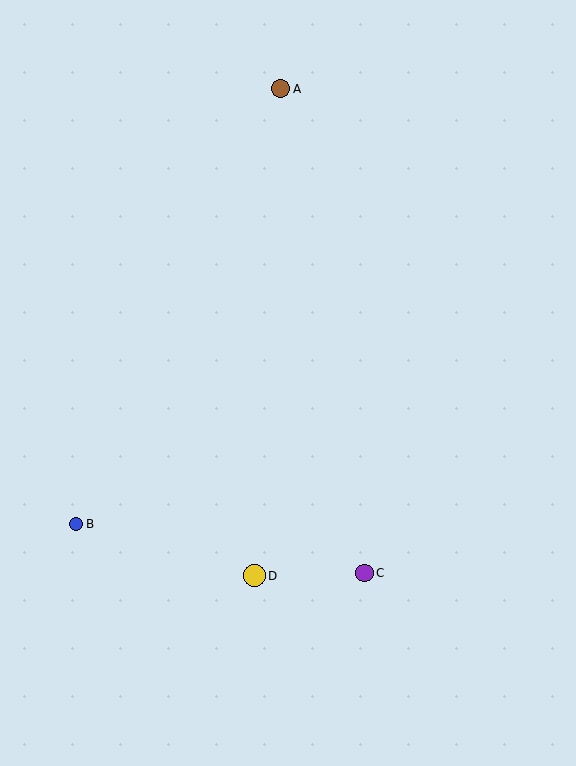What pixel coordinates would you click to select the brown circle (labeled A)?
Click at (280, 89) to select the brown circle A.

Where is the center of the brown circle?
The center of the brown circle is at (280, 89).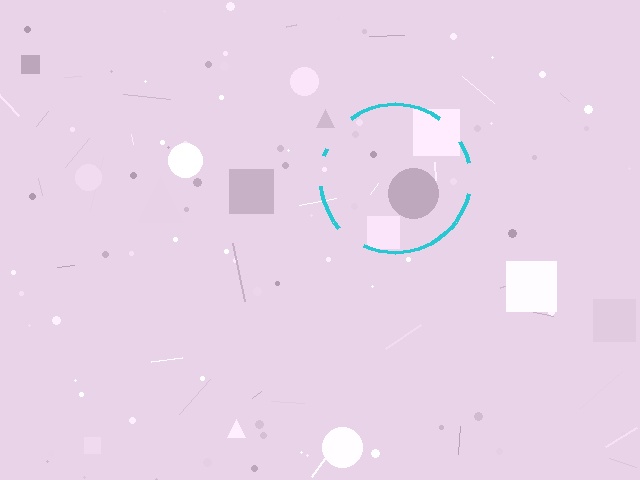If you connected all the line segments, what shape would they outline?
They would outline a circle.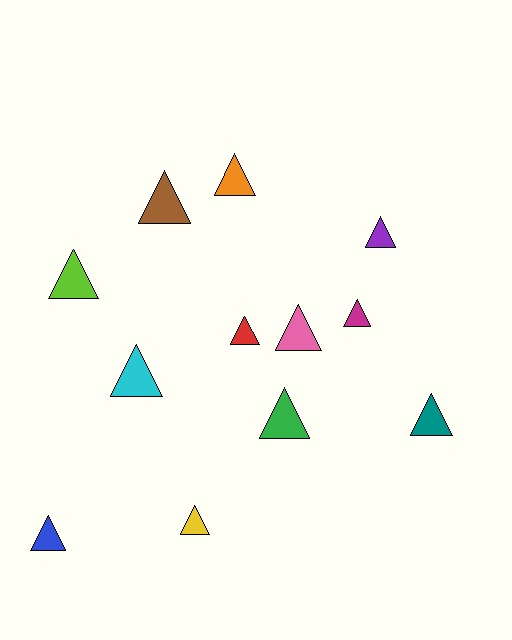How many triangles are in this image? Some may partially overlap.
There are 12 triangles.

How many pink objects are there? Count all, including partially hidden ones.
There is 1 pink object.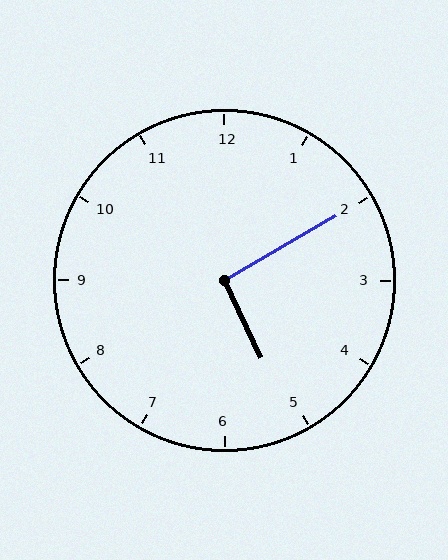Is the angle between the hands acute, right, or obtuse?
It is right.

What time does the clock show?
5:10.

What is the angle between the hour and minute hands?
Approximately 95 degrees.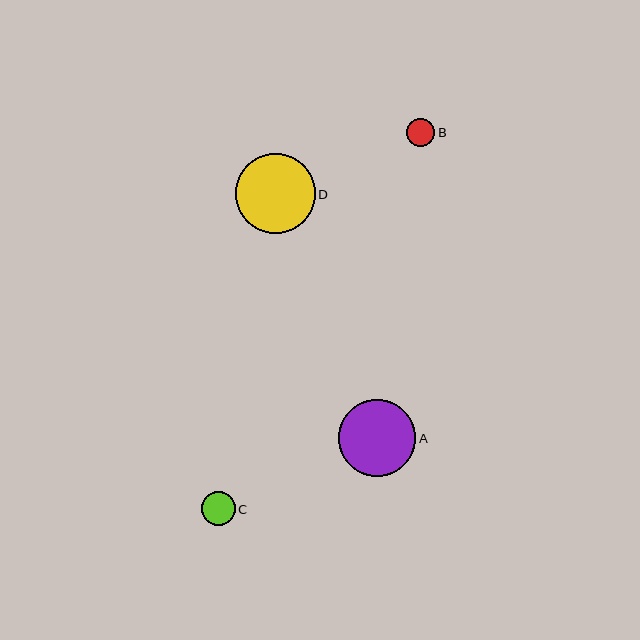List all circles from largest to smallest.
From largest to smallest: D, A, C, B.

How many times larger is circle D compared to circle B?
Circle D is approximately 2.8 times the size of circle B.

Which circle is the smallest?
Circle B is the smallest with a size of approximately 28 pixels.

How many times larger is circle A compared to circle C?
Circle A is approximately 2.3 times the size of circle C.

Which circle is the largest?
Circle D is the largest with a size of approximately 80 pixels.